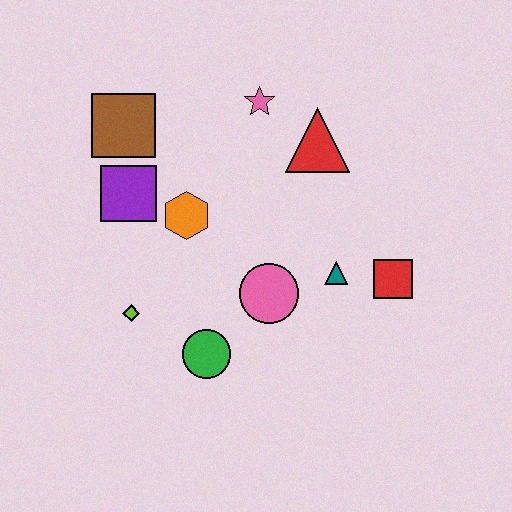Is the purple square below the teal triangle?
No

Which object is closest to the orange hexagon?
The purple square is closest to the orange hexagon.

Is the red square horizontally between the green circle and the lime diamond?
No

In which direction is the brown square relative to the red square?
The brown square is to the left of the red square.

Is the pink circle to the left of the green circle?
No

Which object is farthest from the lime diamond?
The red square is farthest from the lime diamond.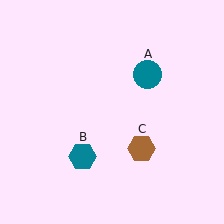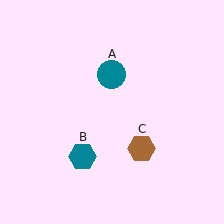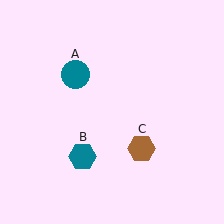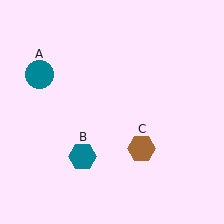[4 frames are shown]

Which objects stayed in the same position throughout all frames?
Teal hexagon (object B) and brown hexagon (object C) remained stationary.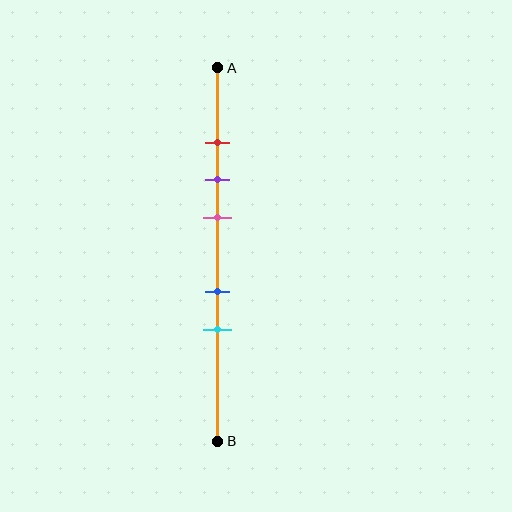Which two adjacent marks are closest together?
The red and purple marks are the closest adjacent pair.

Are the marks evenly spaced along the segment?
No, the marks are not evenly spaced.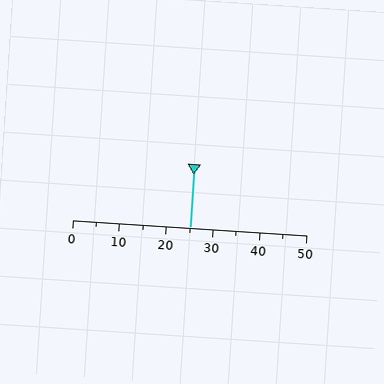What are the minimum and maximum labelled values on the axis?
The axis runs from 0 to 50.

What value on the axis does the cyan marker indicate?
The marker indicates approximately 25.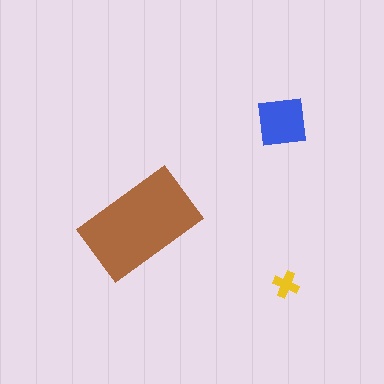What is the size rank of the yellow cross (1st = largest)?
3rd.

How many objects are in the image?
There are 3 objects in the image.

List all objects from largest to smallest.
The brown rectangle, the blue square, the yellow cross.